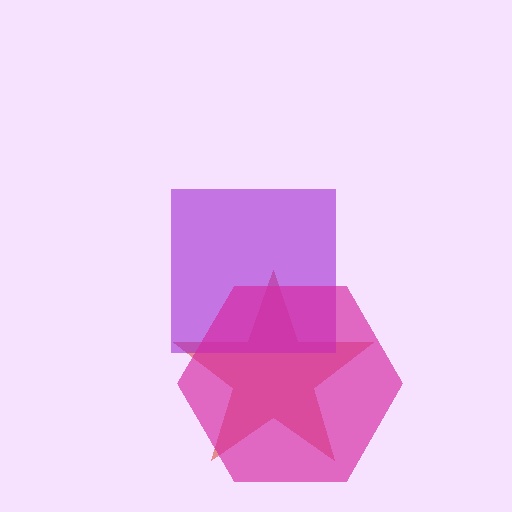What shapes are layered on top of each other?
The layered shapes are: a red star, a purple square, a magenta hexagon.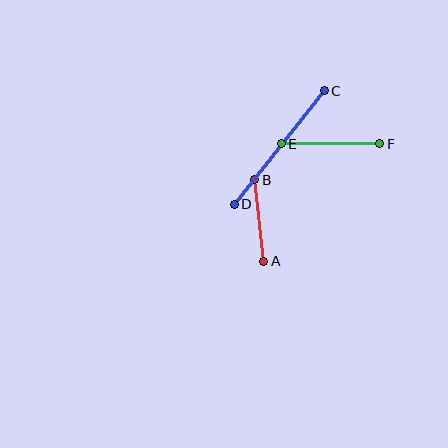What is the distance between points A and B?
The distance is approximately 82 pixels.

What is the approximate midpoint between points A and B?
The midpoint is at approximately (259, 221) pixels.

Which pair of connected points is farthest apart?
Points C and D are farthest apart.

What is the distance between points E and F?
The distance is approximately 99 pixels.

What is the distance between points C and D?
The distance is approximately 145 pixels.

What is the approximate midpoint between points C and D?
The midpoint is at approximately (279, 148) pixels.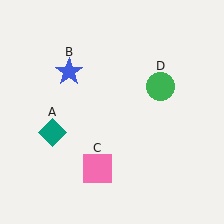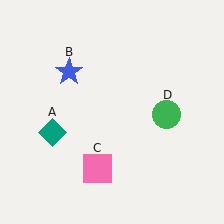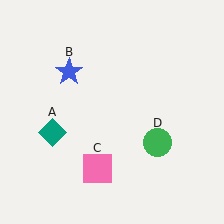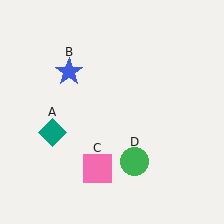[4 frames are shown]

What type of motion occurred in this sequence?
The green circle (object D) rotated clockwise around the center of the scene.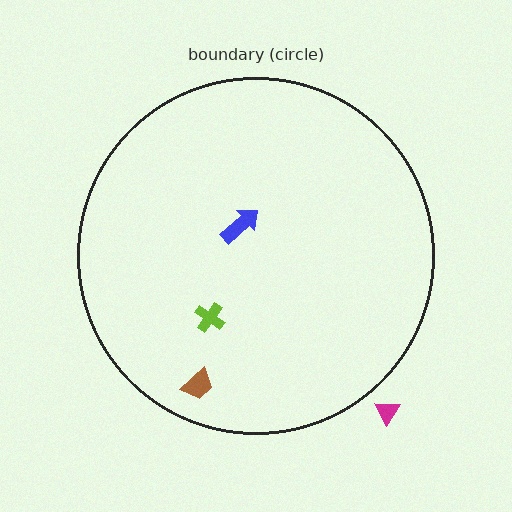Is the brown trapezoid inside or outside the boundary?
Inside.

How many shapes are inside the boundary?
3 inside, 1 outside.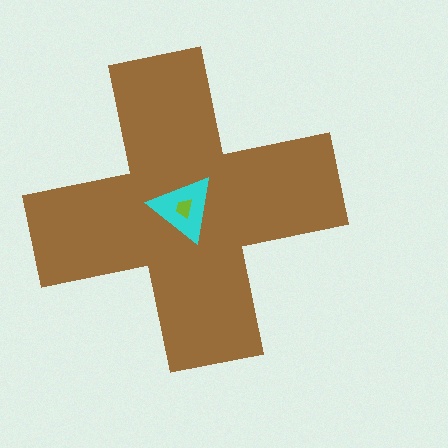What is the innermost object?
The lime trapezoid.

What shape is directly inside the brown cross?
The cyan triangle.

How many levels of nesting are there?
3.